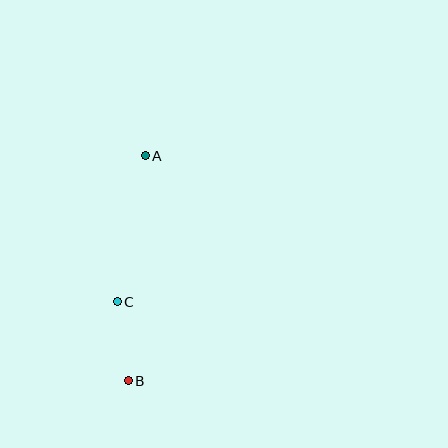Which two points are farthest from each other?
Points A and B are farthest from each other.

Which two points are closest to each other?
Points B and C are closest to each other.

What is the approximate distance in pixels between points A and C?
The distance between A and C is approximately 149 pixels.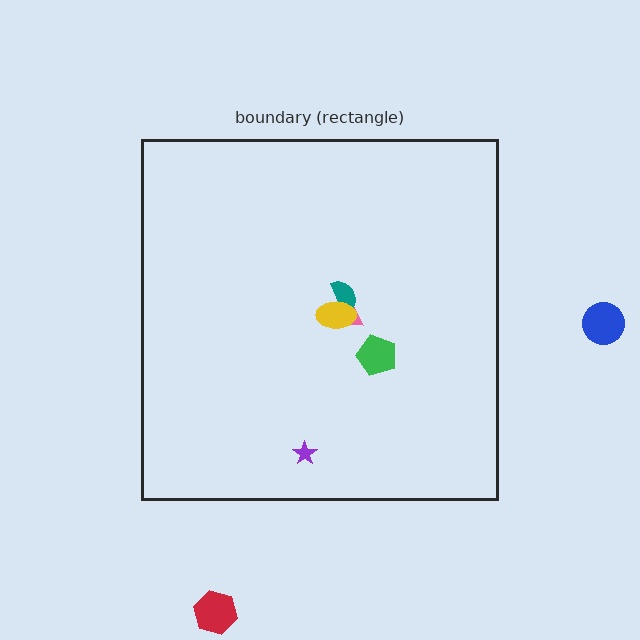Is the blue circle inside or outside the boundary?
Outside.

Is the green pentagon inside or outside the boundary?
Inside.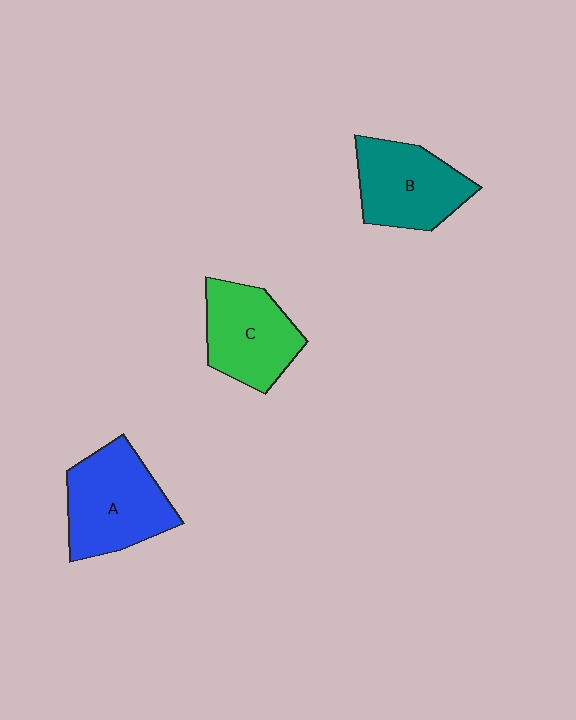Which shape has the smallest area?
Shape C (green).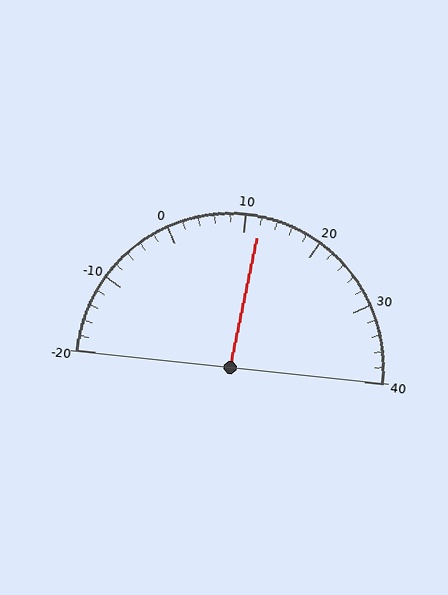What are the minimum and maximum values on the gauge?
The gauge ranges from -20 to 40.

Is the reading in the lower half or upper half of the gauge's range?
The reading is in the upper half of the range (-20 to 40).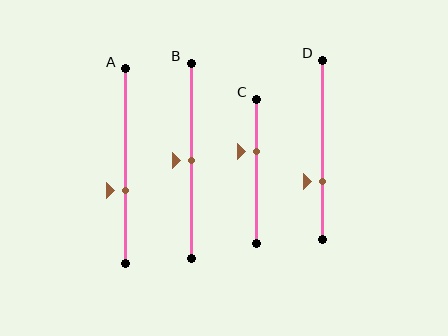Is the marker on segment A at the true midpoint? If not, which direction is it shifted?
No, the marker on segment A is shifted downward by about 13% of the segment length.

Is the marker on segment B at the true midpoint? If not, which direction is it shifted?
Yes, the marker on segment B is at the true midpoint.